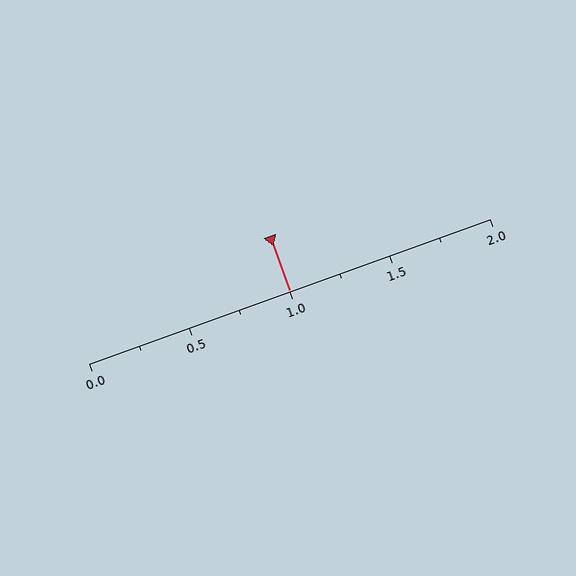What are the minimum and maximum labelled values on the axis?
The axis runs from 0.0 to 2.0.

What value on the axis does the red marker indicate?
The marker indicates approximately 1.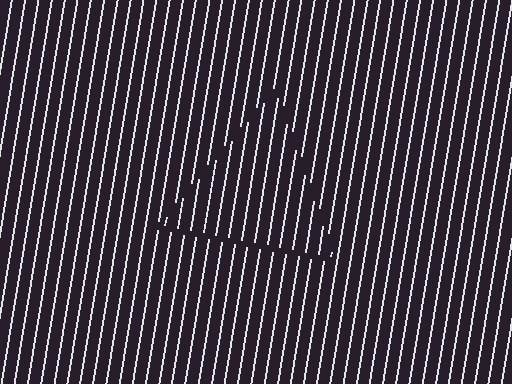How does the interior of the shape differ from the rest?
The interior of the shape contains the same grating, shifted by half a period — the contour is defined by the phase discontinuity where line-ends from the inner and outer gratings abut.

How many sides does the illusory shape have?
3 sides — the line-ends trace a triangle.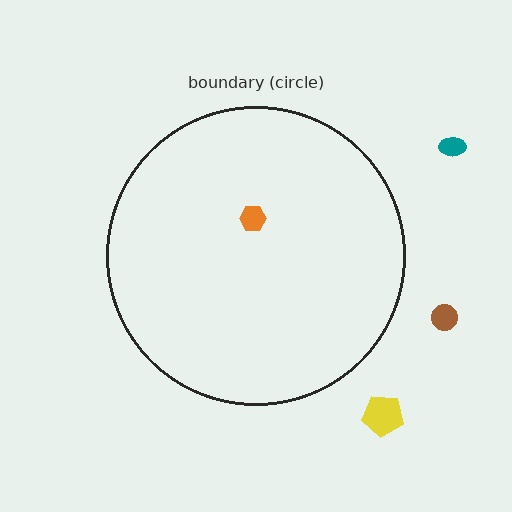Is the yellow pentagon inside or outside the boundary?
Outside.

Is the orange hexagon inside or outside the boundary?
Inside.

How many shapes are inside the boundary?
1 inside, 3 outside.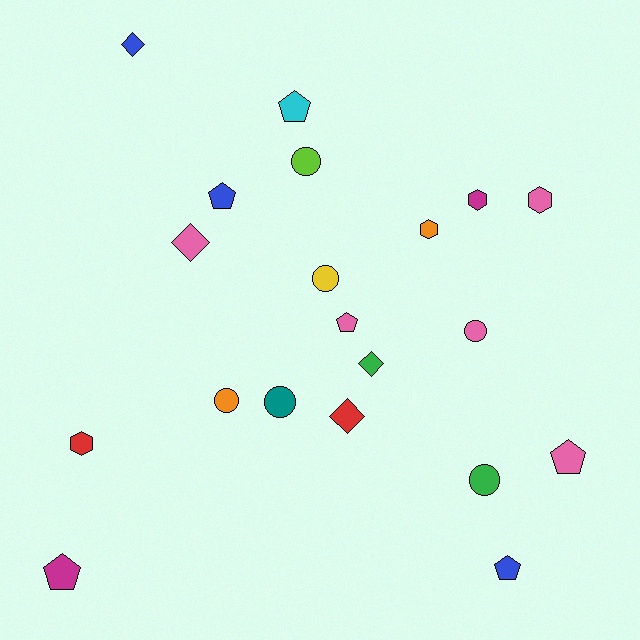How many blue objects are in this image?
There are 3 blue objects.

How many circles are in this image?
There are 6 circles.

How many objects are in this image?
There are 20 objects.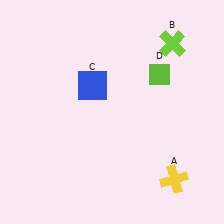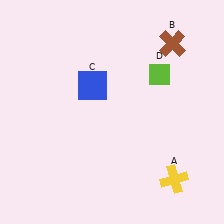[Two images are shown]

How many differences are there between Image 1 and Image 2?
There is 1 difference between the two images.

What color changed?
The cross (B) changed from lime in Image 1 to brown in Image 2.